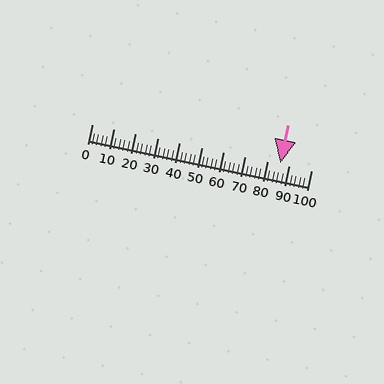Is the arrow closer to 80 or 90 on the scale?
The arrow is closer to 90.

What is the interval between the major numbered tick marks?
The major tick marks are spaced 10 units apart.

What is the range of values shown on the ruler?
The ruler shows values from 0 to 100.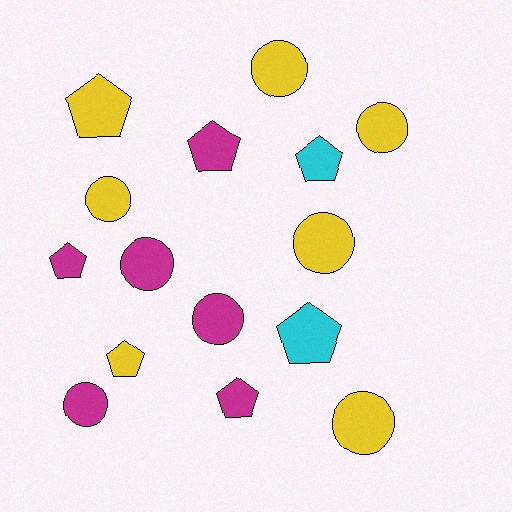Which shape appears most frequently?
Circle, with 8 objects.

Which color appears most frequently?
Yellow, with 7 objects.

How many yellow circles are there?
There are 5 yellow circles.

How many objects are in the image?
There are 15 objects.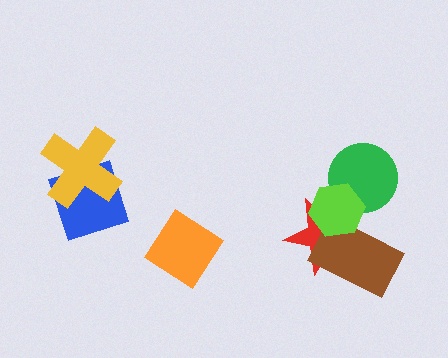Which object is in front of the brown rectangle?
The lime hexagon is in front of the brown rectangle.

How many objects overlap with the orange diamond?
0 objects overlap with the orange diamond.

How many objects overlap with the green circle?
1 object overlaps with the green circle.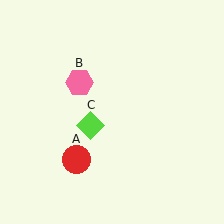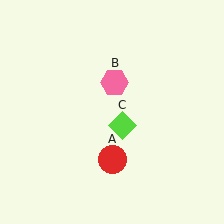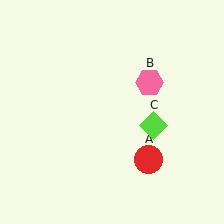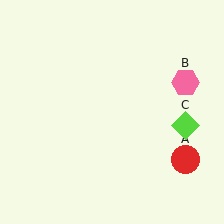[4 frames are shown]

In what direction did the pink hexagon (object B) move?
The pink hexagon (object B) moved right.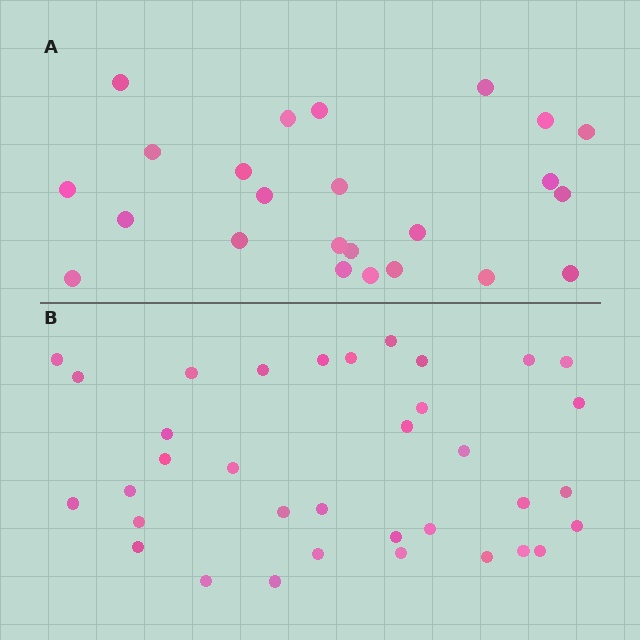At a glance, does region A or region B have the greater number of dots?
Region B (the bottom region) has more dots.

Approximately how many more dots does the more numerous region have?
Region B has roughly 12 or so more dots than region A.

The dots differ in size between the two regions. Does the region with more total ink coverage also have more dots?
No. Region A has more total ink coverage because its dots are larger, but region B actually contains more individual dots. Total area can be misleading — the number of items is what matters here.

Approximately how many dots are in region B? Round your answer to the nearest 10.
About 40 dots. (The exact count is 35, which rounds to 40.)